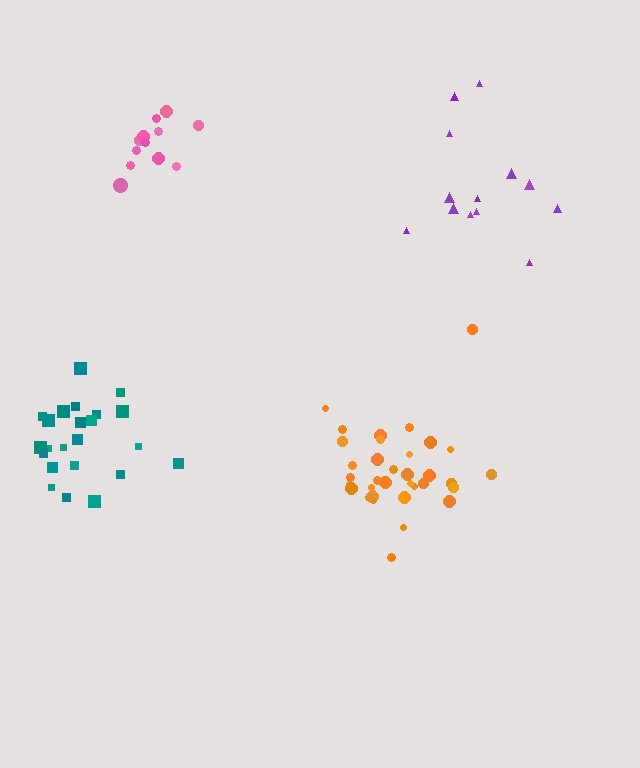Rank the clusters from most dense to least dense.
orange, pink, teal, purple.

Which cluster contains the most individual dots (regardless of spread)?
Orange (34).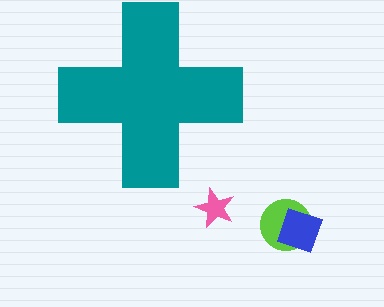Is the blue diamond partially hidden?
No, the blue diamond is fully visible.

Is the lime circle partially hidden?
No, the lime circle is fully visible.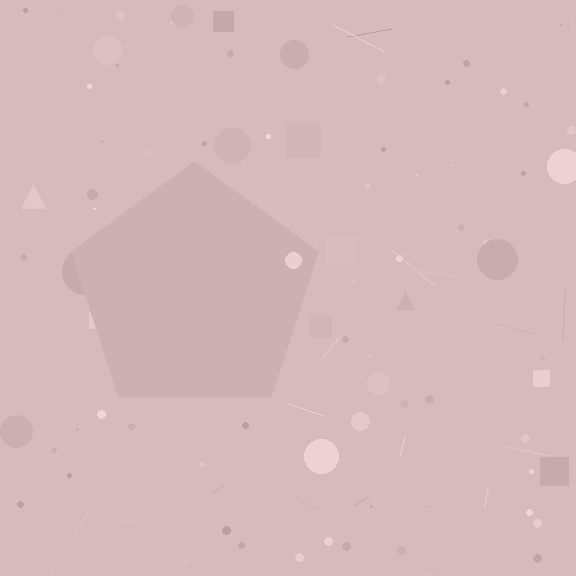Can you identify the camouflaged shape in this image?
The camouflaged shape is a pentagon.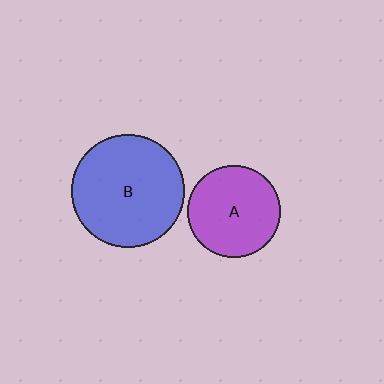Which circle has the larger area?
Circle B (blue).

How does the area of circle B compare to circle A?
Approximately 1.5 times.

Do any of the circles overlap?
No, none of the circles overlap.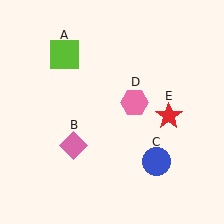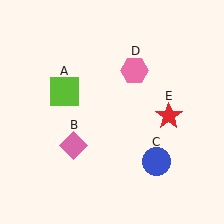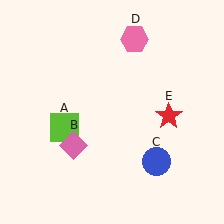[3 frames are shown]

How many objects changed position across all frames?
2 objects changed position: lime square (object A), pink hexagon (object D).